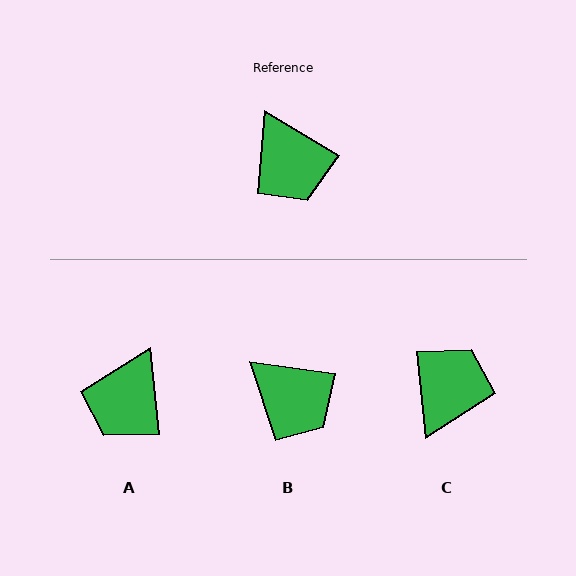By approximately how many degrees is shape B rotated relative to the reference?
Approximately 23 degrees counter-clockwise.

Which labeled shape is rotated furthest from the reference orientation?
C, about 127 degrees away.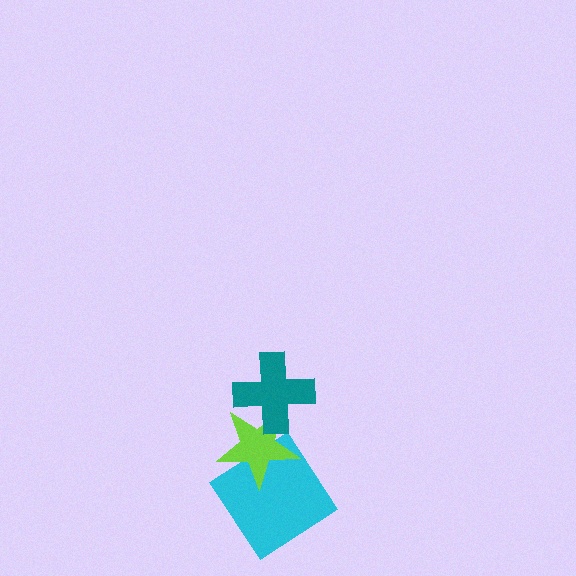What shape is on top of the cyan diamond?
The lime star is on top of the cyan diamond.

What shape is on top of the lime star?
The teal cross is on top of the lime star.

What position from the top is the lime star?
The lime star is 2nd from the top.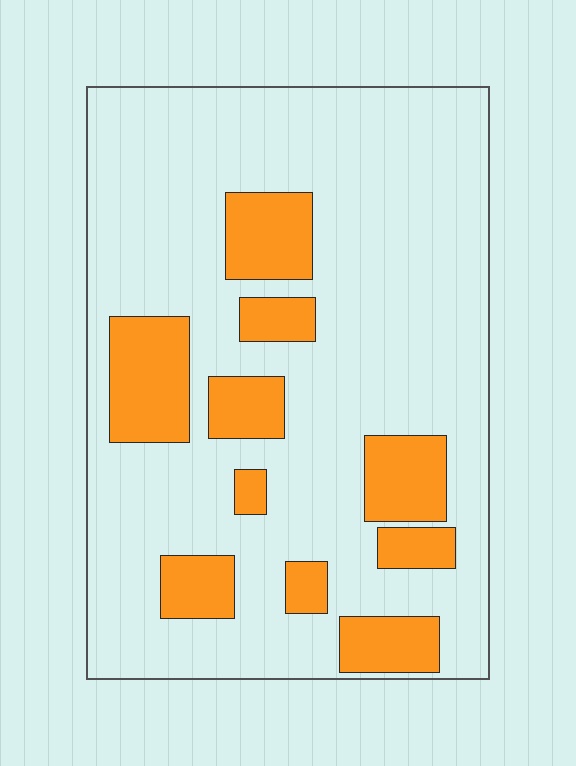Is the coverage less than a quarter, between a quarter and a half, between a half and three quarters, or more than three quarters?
Less than a quarter.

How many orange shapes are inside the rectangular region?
10.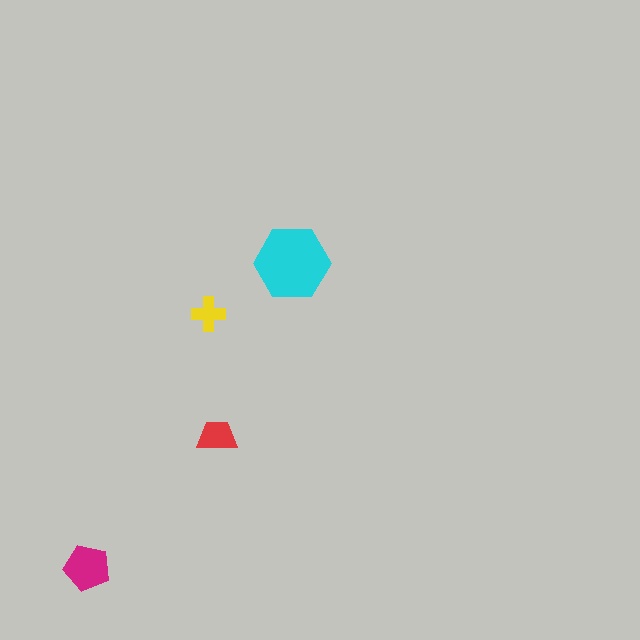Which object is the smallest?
The yellow cross.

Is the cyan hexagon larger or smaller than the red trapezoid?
Larger.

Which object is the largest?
The cyan hexagon.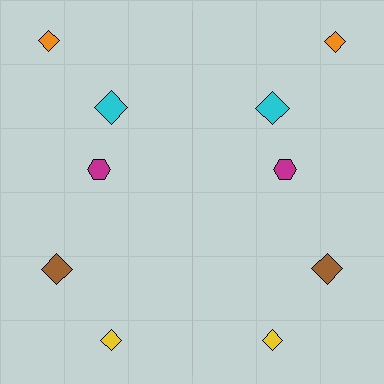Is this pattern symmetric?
Yes, this pattern has bilateral (reflection) symmetry.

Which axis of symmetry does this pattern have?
The pattern has a vertical axis of symmetry running through the center of the image.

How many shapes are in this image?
There are 10 shapes in this image.